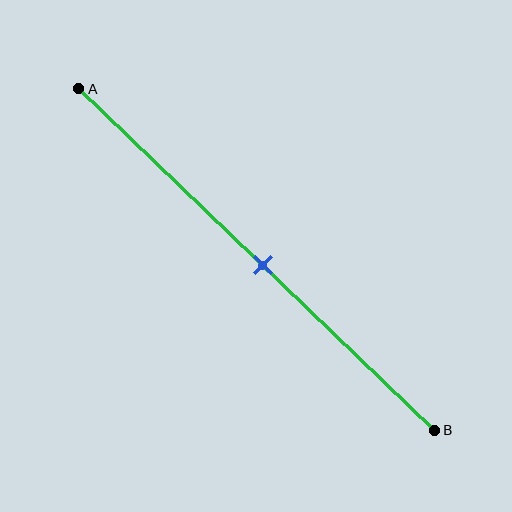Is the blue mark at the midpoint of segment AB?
Yes, the mark is approximately at the midpoint.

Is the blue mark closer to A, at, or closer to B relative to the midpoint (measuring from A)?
The blue mark is approximately at the midpoint of segment AB.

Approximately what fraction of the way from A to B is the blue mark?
The blue mark is approximately 50% of the way from A to B.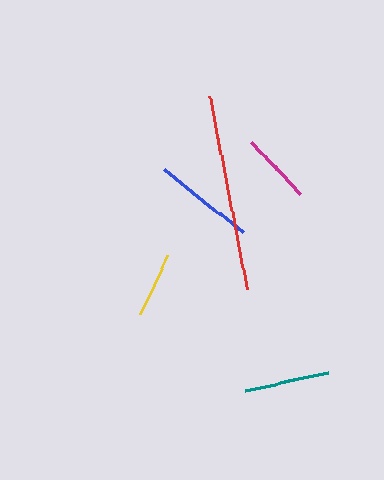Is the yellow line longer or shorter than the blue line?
The blue line is longer than the yellow line.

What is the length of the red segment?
The red segment is approximately 197 pixels long.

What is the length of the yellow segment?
The yellow segment is approximately 64 pixels long.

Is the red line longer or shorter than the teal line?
The red line is longer than the teal line.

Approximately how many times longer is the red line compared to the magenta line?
The red line is approximately 2.7 times the length of the magenta line.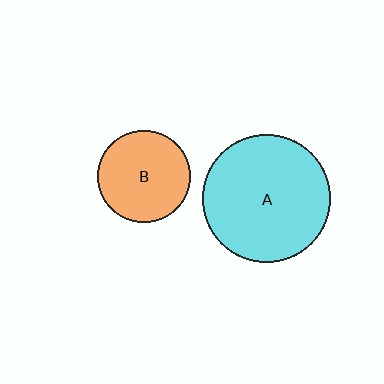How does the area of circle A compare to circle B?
Approximately 1.9 times.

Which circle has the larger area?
Circle A (cyan).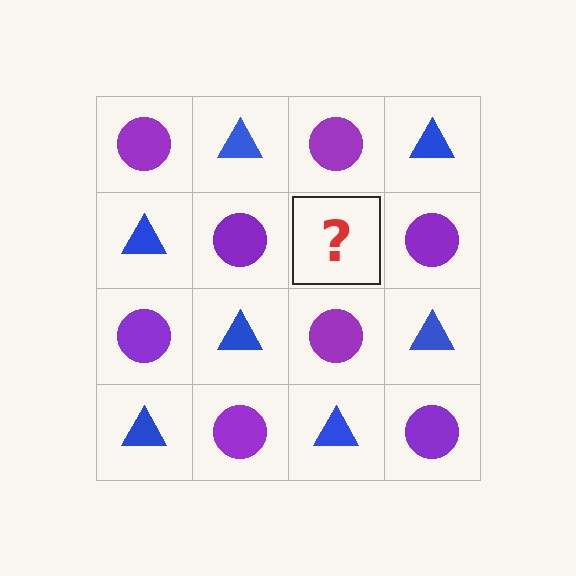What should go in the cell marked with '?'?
The missing cell should contain a blue triangle.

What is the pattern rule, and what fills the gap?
The rule is that it alternates purple circle and blue triangle in a checkerboard pattern. The gap should be filled with a blue triangle.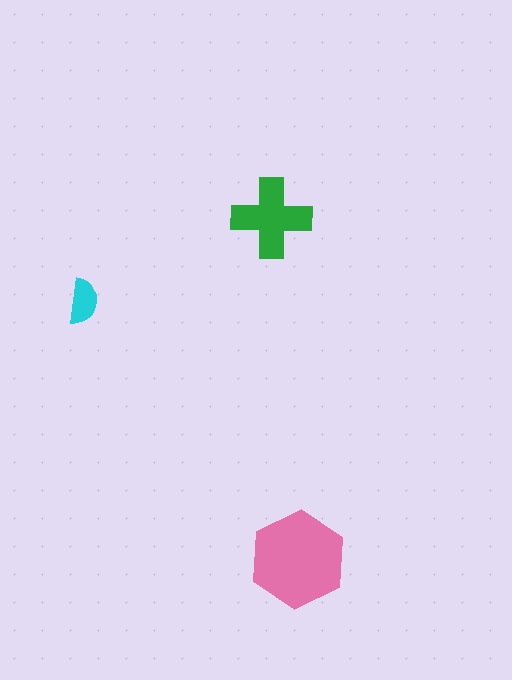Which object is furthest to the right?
The pink hexagon is rightmost.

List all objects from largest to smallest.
The pink hexagon, the green cross, the cyan semicircle.